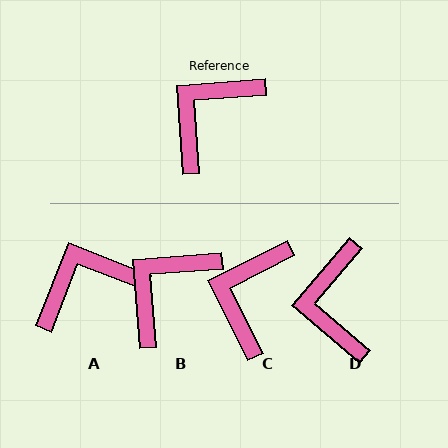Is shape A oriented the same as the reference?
No, it is off by about 26 degrees.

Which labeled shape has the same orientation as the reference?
B.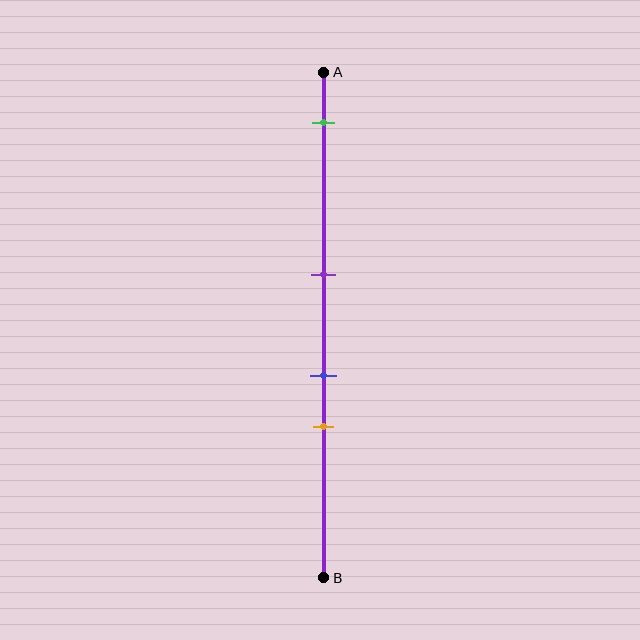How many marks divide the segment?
There are 4 marks dividing the segment.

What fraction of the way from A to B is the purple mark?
The purple mark is approximately 40% (0.4) of the way from A to B.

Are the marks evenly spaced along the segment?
No, the marks are not evenly spaced.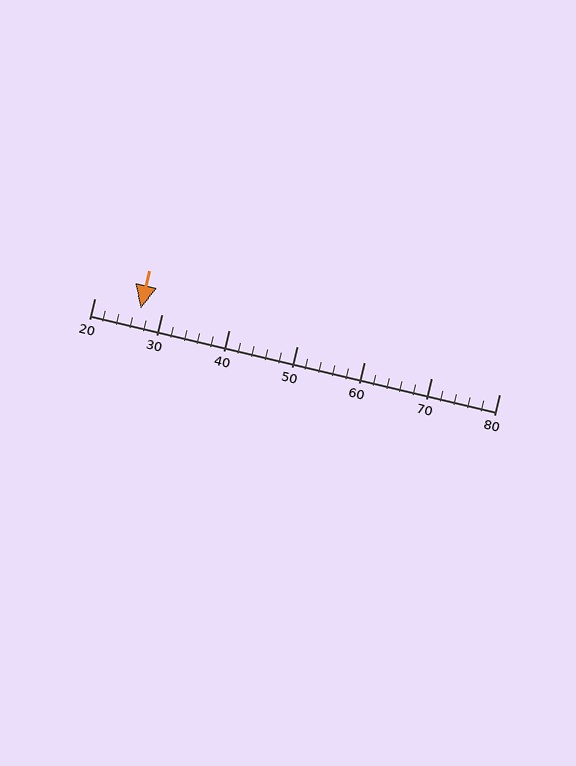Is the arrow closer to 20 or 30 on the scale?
The arrow is closer to 30.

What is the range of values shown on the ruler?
The ruler shows values from 20 to 80.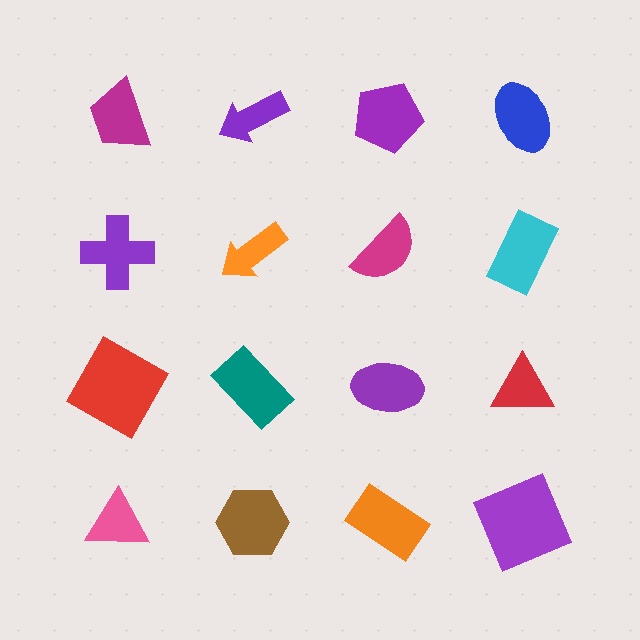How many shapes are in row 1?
4 shapes.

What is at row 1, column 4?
A blue ellipse.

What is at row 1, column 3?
A purple pentagon.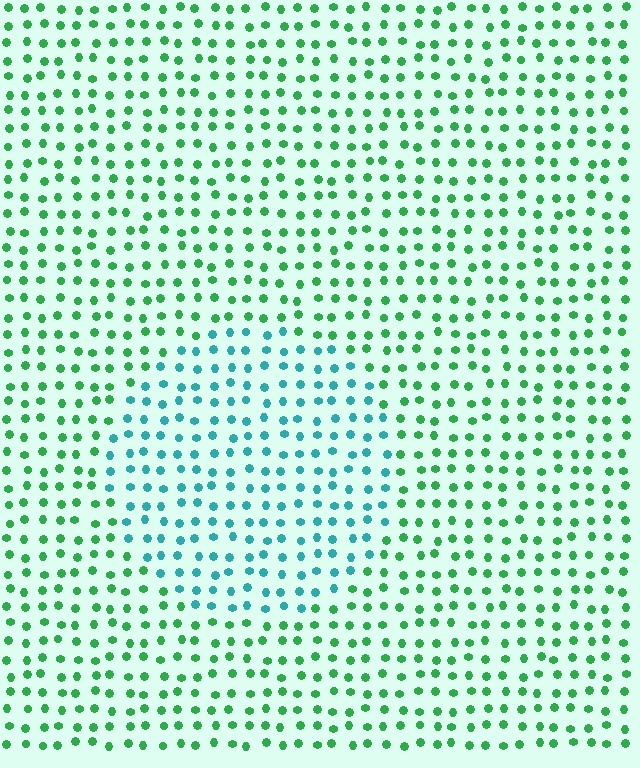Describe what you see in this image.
The image is filled with small green elements in a uniform arrangement. A circle-shaped region is visible where the elements are tinted to a slightly different hue, forming a subtle color boundary.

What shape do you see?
I see a circle.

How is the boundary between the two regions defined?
The boundary is defined purely by a slight shift in hue (about 45 degrees). Spacing, size, and orientation are identical on both sides.